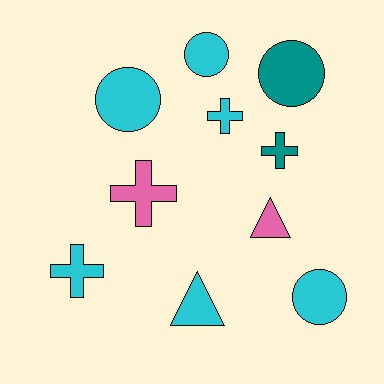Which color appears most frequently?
Cyan, with 6 objects.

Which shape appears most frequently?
Circle, with 4 objects.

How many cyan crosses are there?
There are 2 cyan crosses.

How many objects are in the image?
There are 10 objects.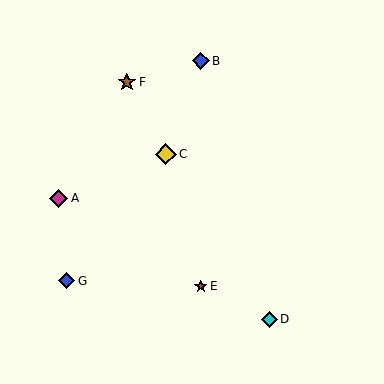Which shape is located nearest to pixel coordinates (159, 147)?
The yellow diamond (labeled C) at (166, 154) is nearest to that location.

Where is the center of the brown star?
The center of the brown star is at (127, 82).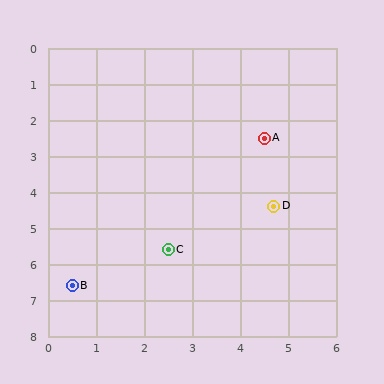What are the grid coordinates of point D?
Point D is at approximately (4.7, 4.4).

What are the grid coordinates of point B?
Point B is at approximately (0.5, 6.6).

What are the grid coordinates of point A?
Point A is at approximately (4.5, 2.5).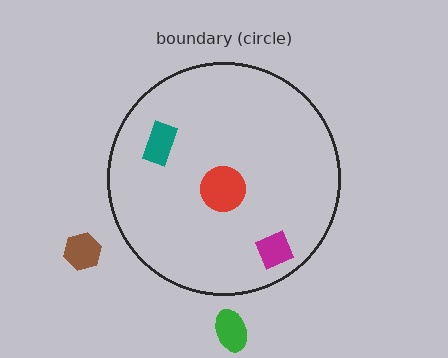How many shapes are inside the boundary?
3 inside, 2 outside.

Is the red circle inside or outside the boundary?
Inside.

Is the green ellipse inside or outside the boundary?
Outside.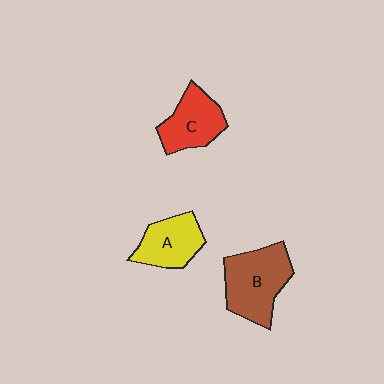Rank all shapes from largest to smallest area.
From largest to smallest: B (brown), C (red), A (yellow).